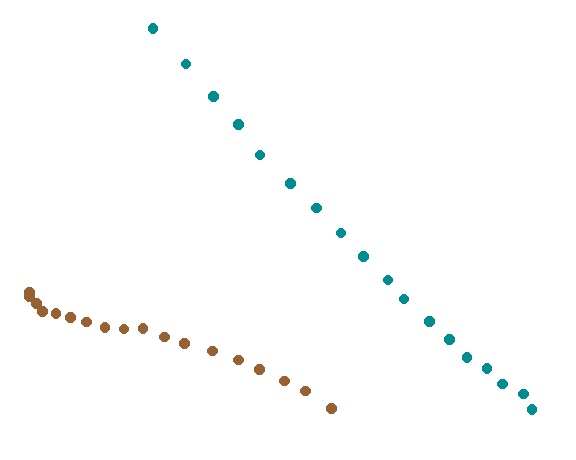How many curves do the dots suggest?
There are 2 distinct paths.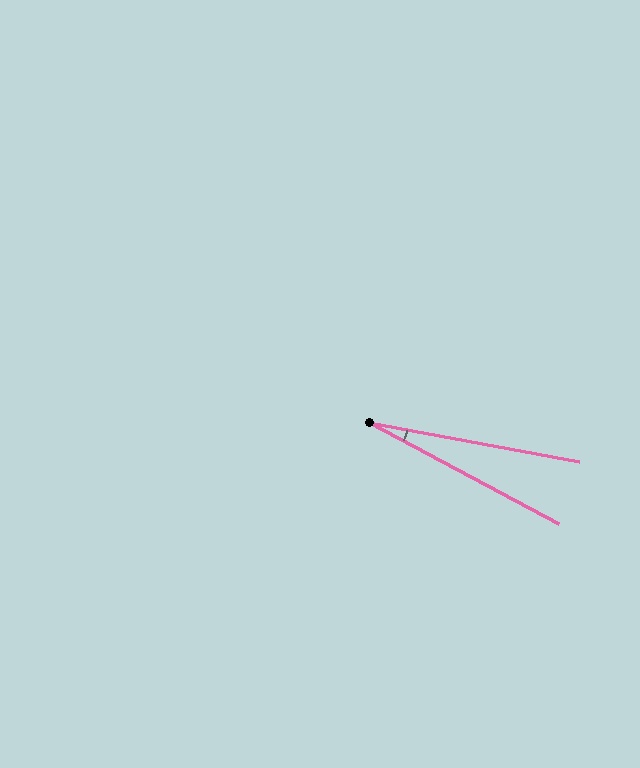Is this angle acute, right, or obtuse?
It is acute.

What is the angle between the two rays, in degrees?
Approximately 18 degrees.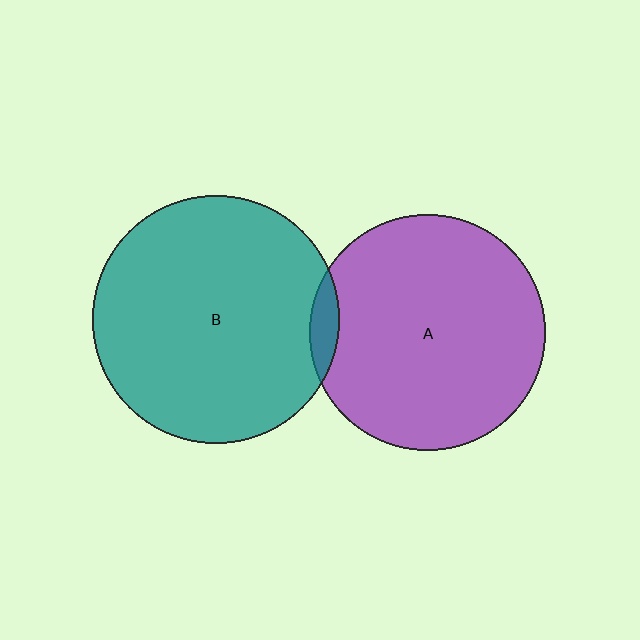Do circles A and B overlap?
Yes.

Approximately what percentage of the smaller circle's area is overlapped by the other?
Approximately 5%.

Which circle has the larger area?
Circle B (teal).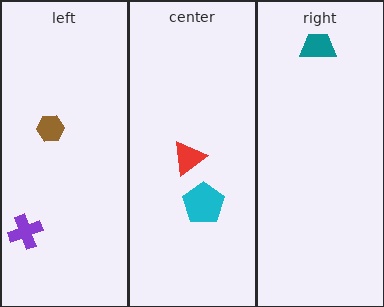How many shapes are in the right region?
1.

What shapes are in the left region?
The brown hexagon, the purple cross.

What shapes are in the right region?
The teal trapezoid.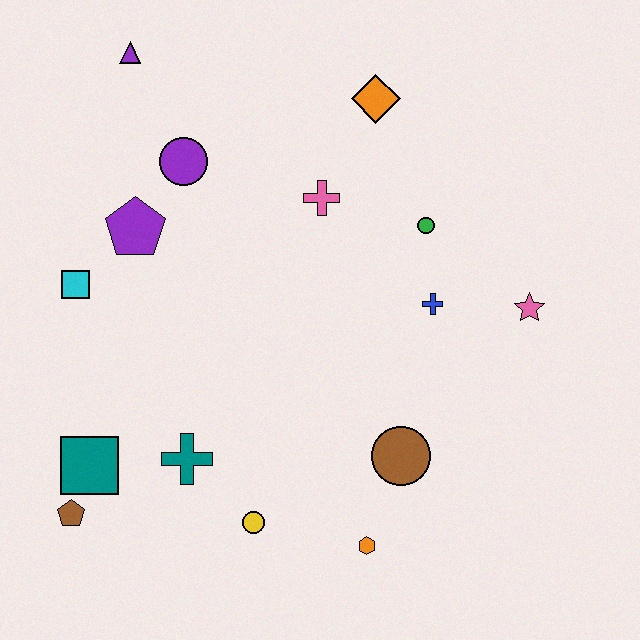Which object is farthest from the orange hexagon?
The purple triangle is farthest from the orange hexagon.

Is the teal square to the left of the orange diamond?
Yes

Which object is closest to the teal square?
The brown pentagon is closest to the teal square.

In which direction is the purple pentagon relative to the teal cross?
The purple pentagon is above the teal cross.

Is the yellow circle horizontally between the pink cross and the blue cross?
No